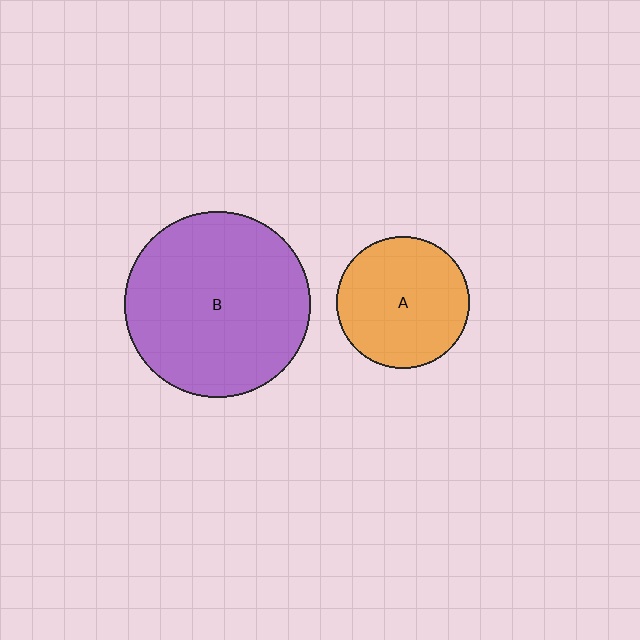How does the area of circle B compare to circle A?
Approximately 2.0 times.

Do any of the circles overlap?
No, none of the circles overlap.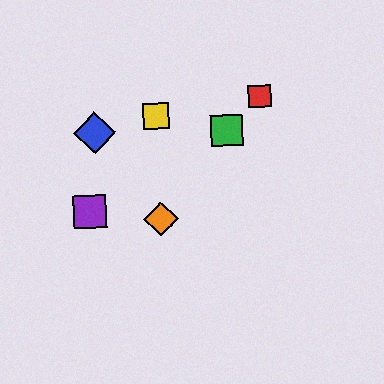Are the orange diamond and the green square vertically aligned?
No, the orange diamond is at x≈161 and the green square is at x≈227.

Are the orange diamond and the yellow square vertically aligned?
Yes, both are at x≈161.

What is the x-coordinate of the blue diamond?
The blue diamond is at x≈95.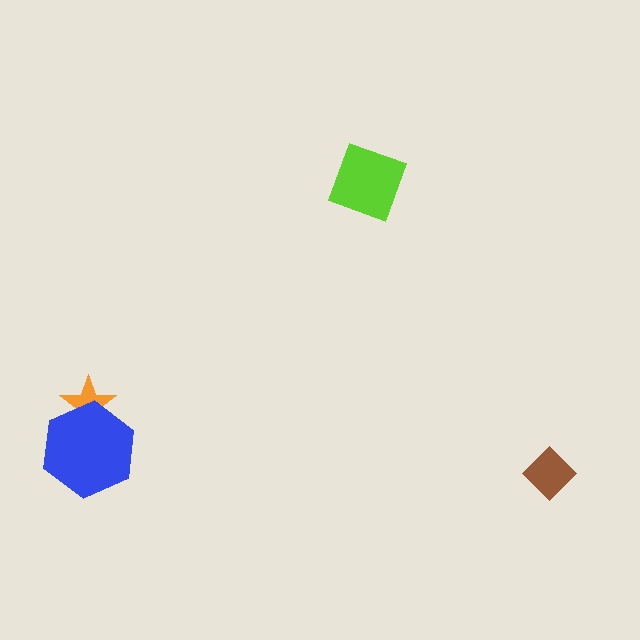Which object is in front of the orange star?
The blue hexagon is in front of the orange star.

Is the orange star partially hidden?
Yes, it is partially covered by another shape.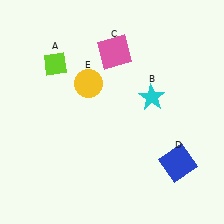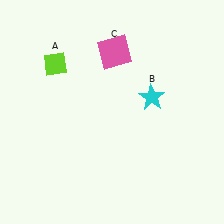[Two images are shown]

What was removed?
The yellow circle (E), the blue square (D) were removed in Image 2.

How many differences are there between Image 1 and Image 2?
There are 2 differences between the two images.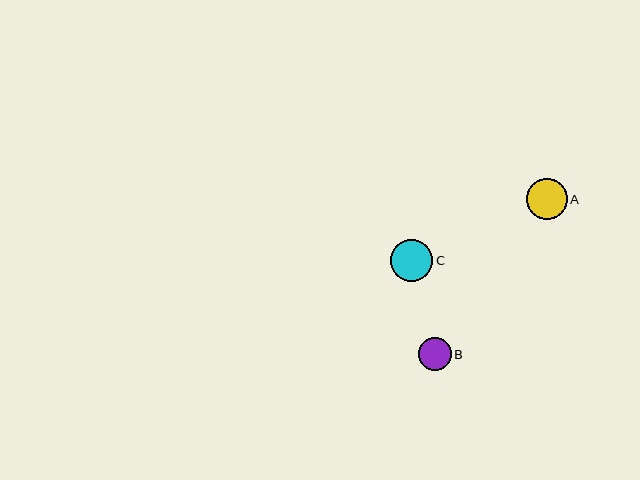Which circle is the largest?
Circle C is the largest with a size of approximately 43 pixels.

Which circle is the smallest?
Circle B is the smallest with a size of approximately 33 pixels.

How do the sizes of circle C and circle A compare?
Circle C and circle A are approximately the same size.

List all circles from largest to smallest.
From largest to smallest: C, A, B.